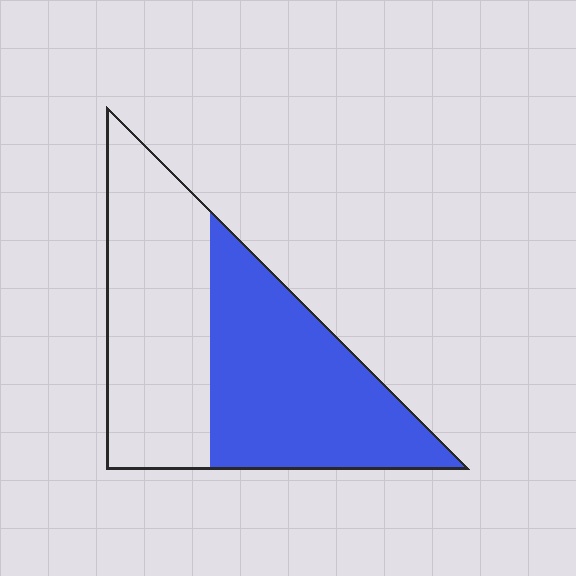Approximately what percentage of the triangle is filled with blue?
Approximately 50%.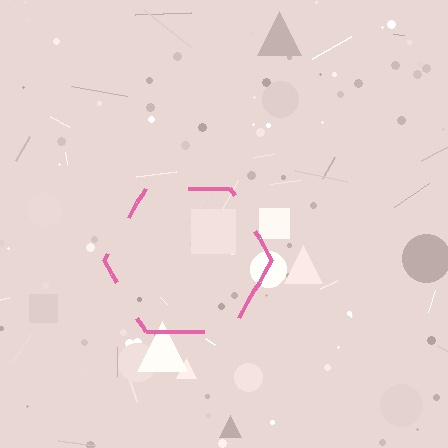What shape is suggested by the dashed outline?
The dashed outline suggests a hexagon.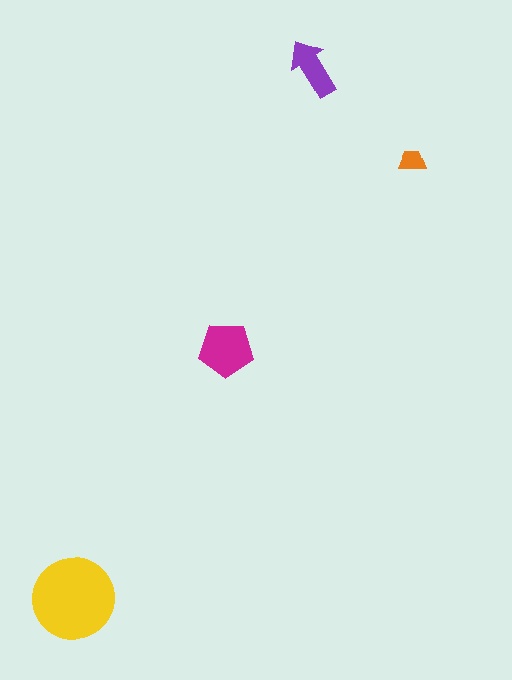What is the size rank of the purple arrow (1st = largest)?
3rd.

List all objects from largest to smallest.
The yellow circle, the magenta pentagon, the purple arrow, the orange trapezoid.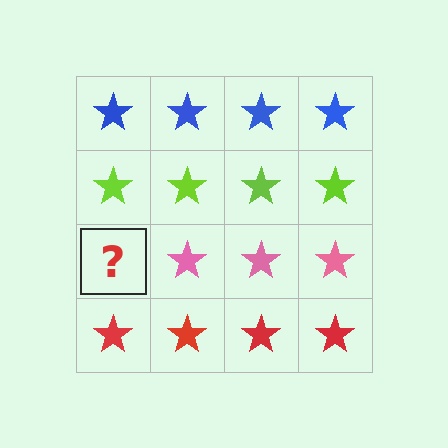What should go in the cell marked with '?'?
The missing cell should contain a pink star.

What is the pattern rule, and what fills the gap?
The rule is that each row has a consistent color. The gap should be filled with a pink star.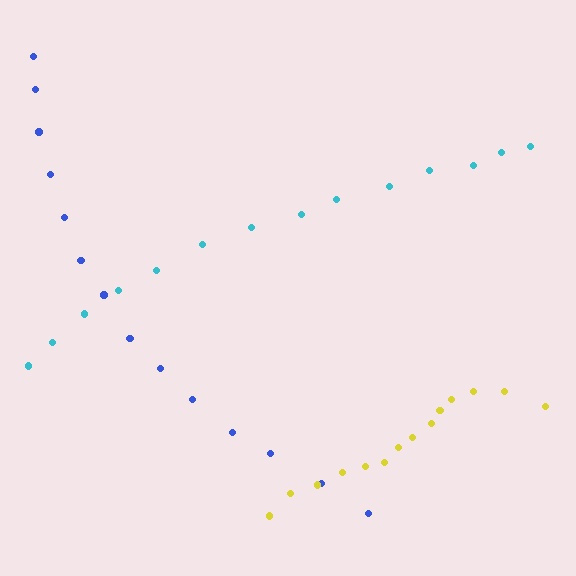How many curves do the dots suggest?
There are 3 distinct paths.